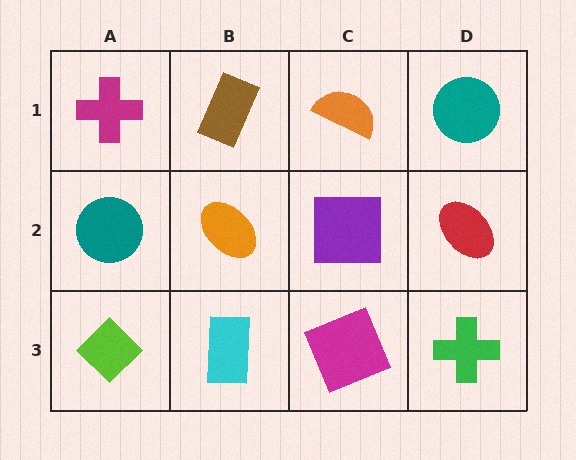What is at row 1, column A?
A magenta cross.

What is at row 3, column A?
A lime diamond.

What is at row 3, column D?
A green cross.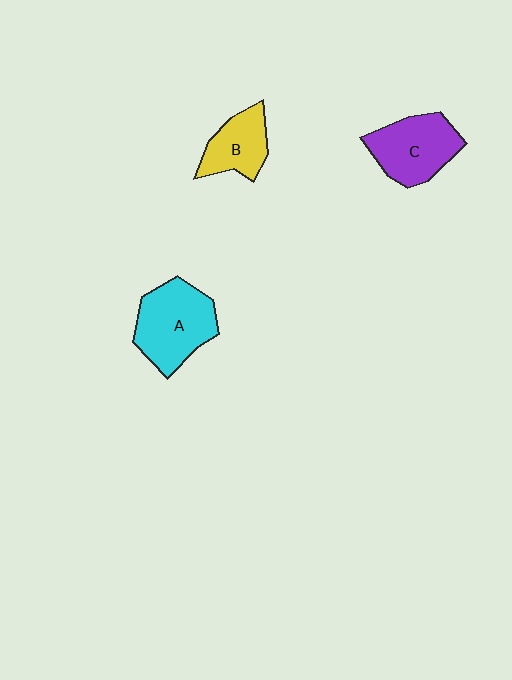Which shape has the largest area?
Shape A (cyan).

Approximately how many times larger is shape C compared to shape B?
Approximately 1.4 times.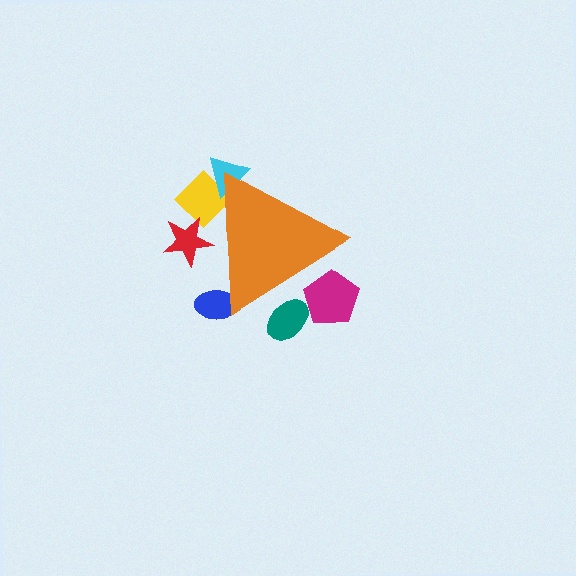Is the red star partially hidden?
Yes, the red star is partially hidden behind the orange triangle.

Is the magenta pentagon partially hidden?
Yes, the magenta pentagon is partially hidden behind the orange triangle.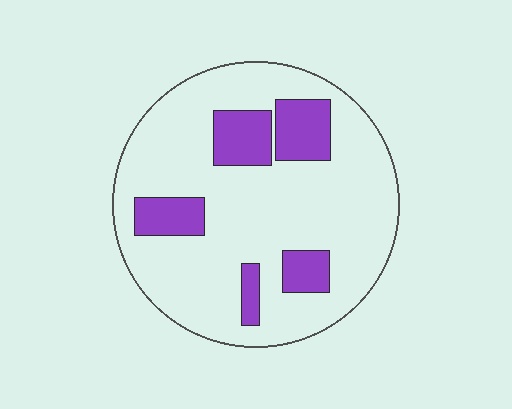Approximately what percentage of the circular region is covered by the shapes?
Approximately 20%.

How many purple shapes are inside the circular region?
5.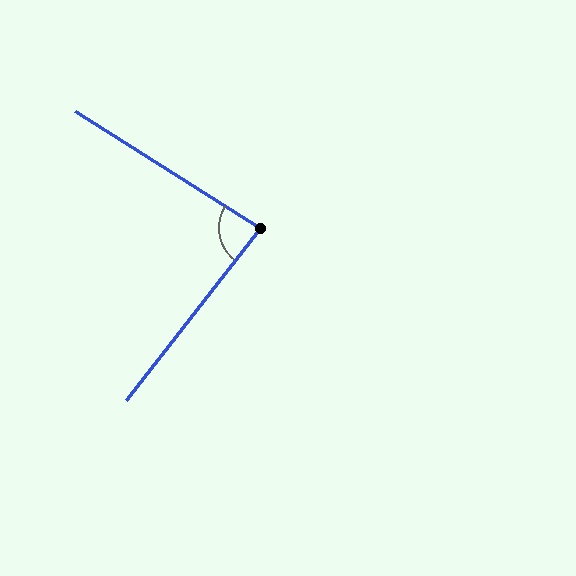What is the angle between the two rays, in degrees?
Approximately 84 degrees.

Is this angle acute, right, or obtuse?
It is acute.